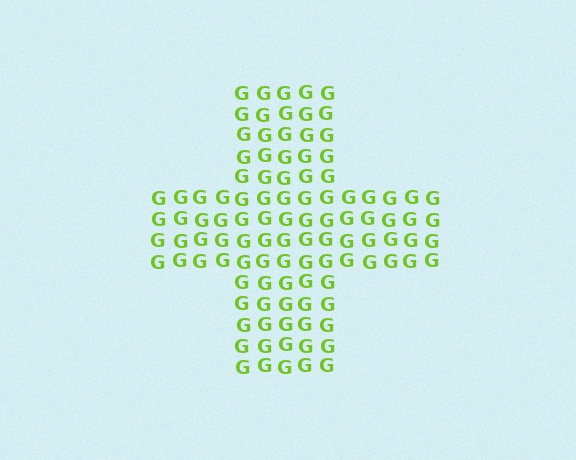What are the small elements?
The small elements are letter G's.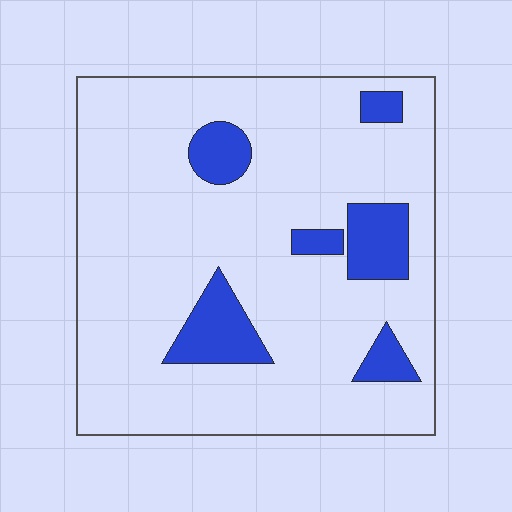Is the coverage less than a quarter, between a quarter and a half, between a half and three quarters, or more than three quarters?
Less than a quarter.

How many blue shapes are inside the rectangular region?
6.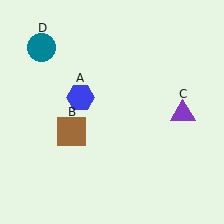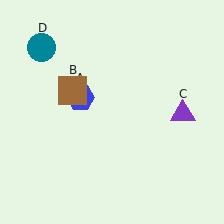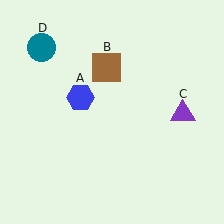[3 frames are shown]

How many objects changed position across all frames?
1 object changed position: brown square (object B).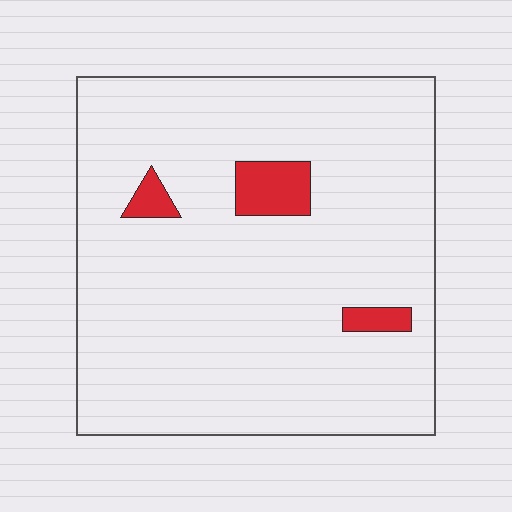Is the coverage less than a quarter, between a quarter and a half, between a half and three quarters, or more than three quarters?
Less than a quarter.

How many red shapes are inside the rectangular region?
3.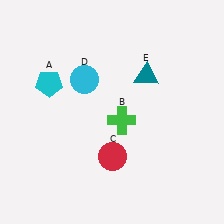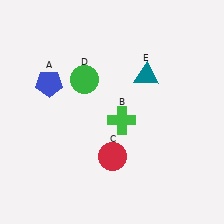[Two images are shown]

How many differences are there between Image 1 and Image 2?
There are 2 differences between the two images.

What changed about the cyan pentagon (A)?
In Image 1, A is cyan. In Image 2, it changed to blue.